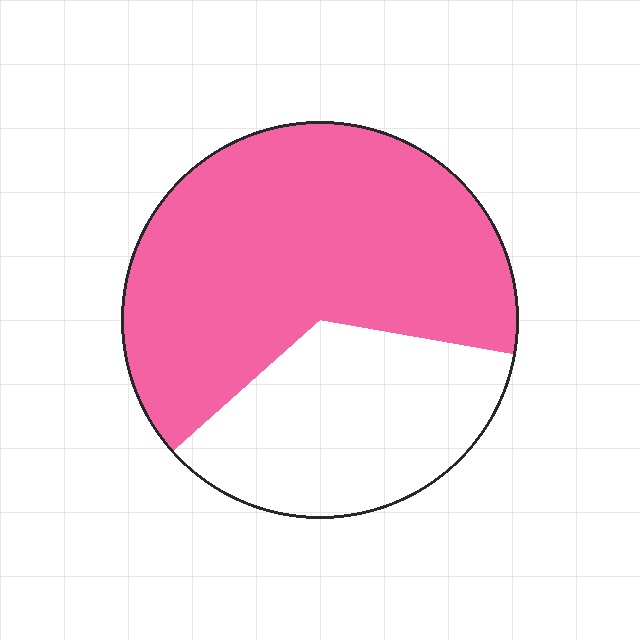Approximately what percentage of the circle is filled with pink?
Approximately 65%.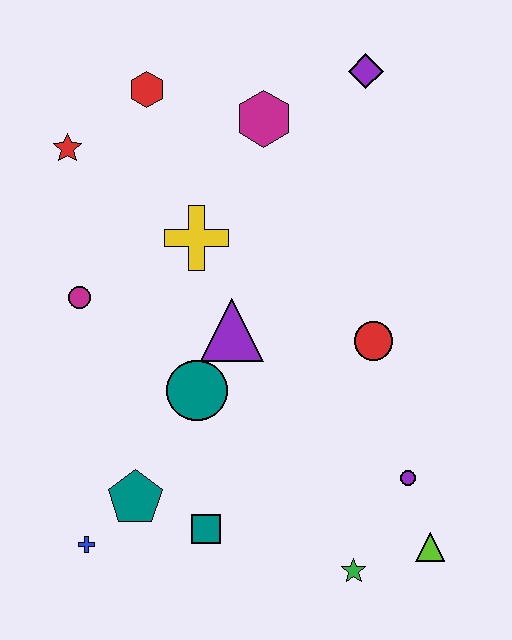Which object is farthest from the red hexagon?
The lime triangle is farthest from the red hexagon.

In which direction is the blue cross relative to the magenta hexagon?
The blue cross is below the magenta hexagon.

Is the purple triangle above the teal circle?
Yes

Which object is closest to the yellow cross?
The purple triangle is closest to the yellow cross.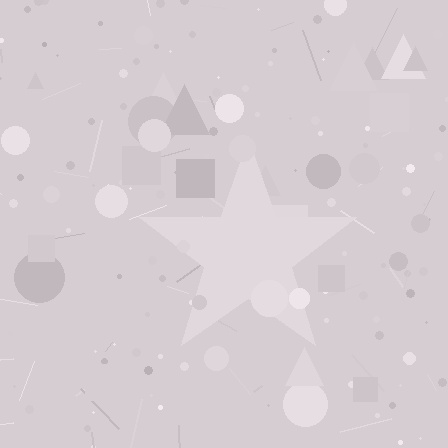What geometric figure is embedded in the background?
A star is embedded in the background.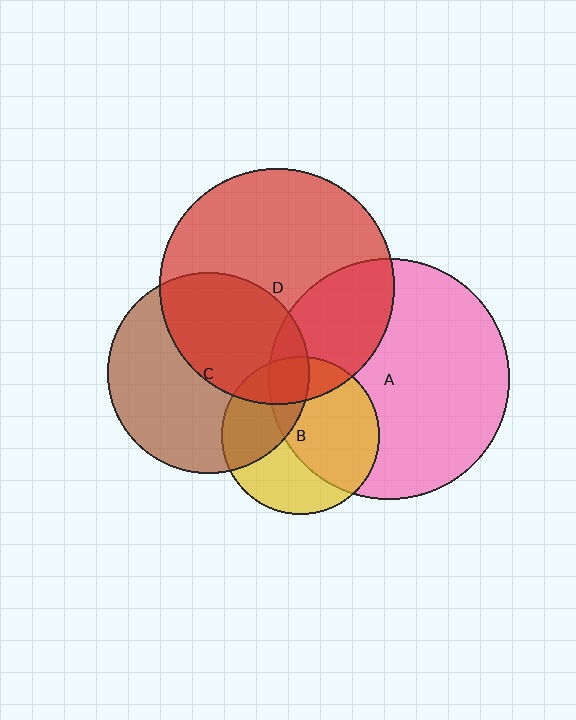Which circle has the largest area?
Circle A (pink).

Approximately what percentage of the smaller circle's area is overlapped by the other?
Approximately 35%.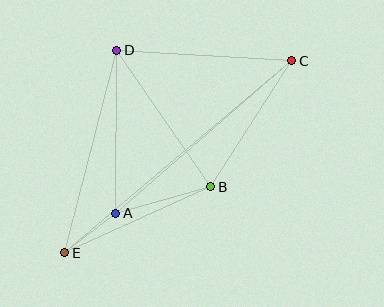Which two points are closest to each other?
Points A and E are closest to each other.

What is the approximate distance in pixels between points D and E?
The distance between D and E is approximately 209 pixels.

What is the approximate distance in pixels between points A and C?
The distance between A and C is approximately 233 pixels.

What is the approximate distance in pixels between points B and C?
The distance between B and C is approximately 150 pixels.